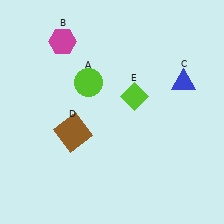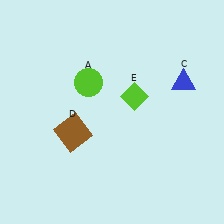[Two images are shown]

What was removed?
The magenta hexagon (B) was removed in Image 2.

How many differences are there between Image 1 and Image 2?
There is 1 difference between the two images.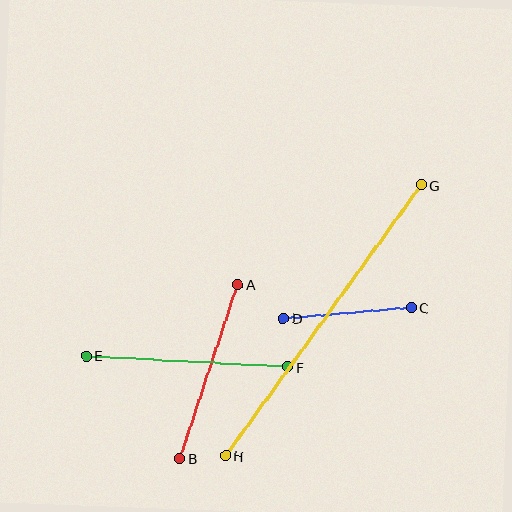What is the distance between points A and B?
The distance is approximately 183 pixels.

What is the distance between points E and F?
The distance is approximately 202 pixels.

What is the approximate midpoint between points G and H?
The midpoint is at approximately (323, 320) pixels.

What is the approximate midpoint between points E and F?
The midpoint is at approximately (187, 362) pixels.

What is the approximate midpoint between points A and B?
The midpoint is at approximately (209, 371) pixels.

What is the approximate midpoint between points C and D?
The midpoint is at approximately (347, 313) pixels.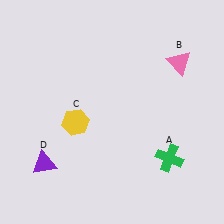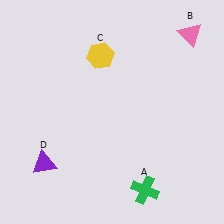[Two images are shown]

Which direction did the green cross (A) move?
The green cross (A) moved down.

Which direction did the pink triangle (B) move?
The pink triangle (B) moved up.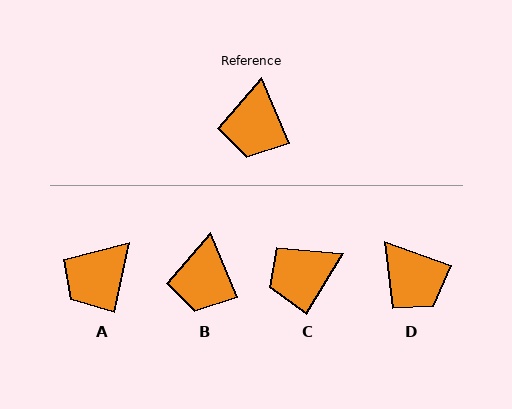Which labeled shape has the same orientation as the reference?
B.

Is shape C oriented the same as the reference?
No, it is off by about 54 degrees.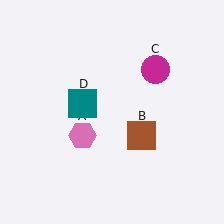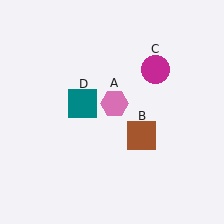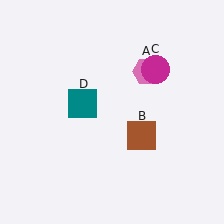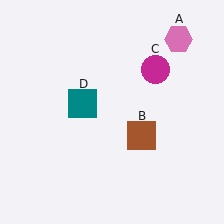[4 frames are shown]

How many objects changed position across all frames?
1 object changed position: pink hexagon (object A).